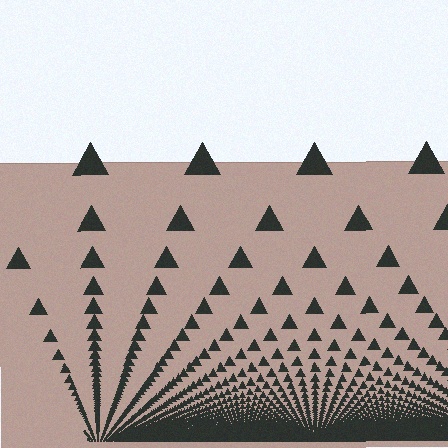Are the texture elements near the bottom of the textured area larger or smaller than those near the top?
Smaller. The gradient is inverted — elements near the bottom are smaller and denser.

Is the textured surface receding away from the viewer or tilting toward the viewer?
The surface appears to tilt toward the viewer. Texture elements get larger and sparser toward the top.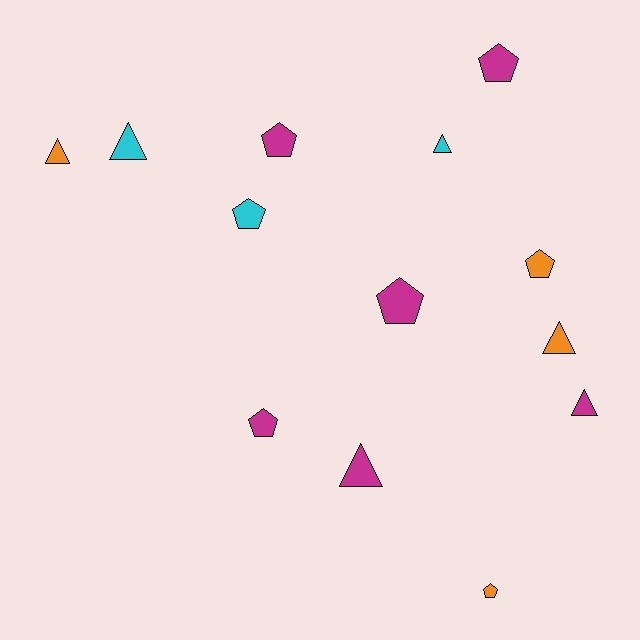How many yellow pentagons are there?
There are no yellow pentagons.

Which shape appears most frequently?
Pentagon, with 7 objects.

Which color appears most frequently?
Magenta, with 6 objects.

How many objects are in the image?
There are 13 objects.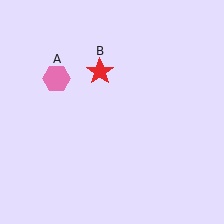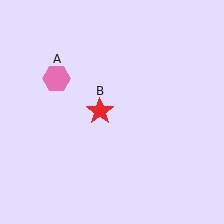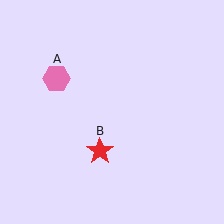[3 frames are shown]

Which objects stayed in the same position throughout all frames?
Pink hexagon (object A) remained stationary.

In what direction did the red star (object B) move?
The red star (object B) moved down.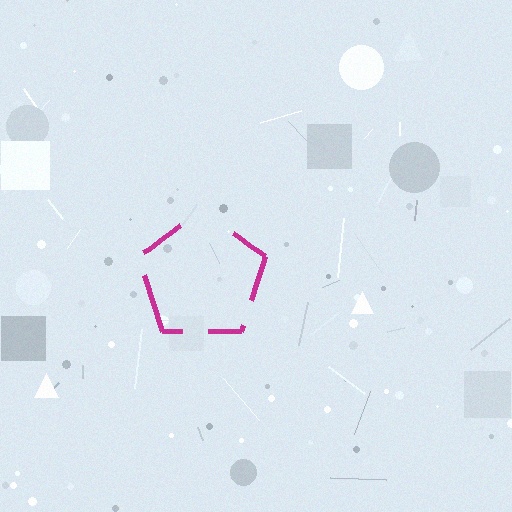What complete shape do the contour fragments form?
The contour fragments form a pentagon.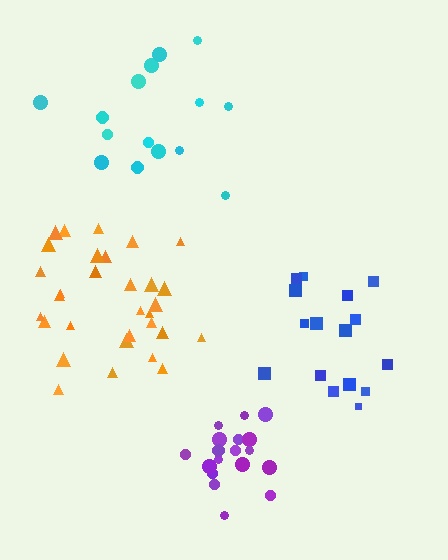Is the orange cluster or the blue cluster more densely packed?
Orange.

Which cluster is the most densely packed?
Purple.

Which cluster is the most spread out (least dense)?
Blue.